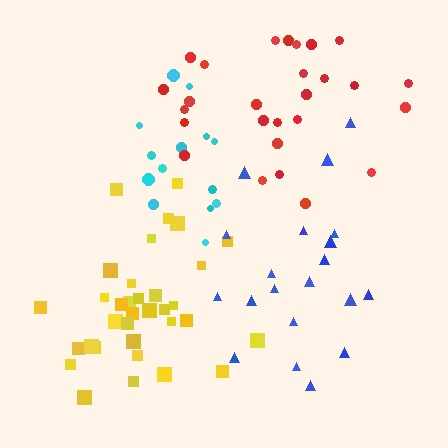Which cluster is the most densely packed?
Yellow.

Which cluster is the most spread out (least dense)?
Cyan.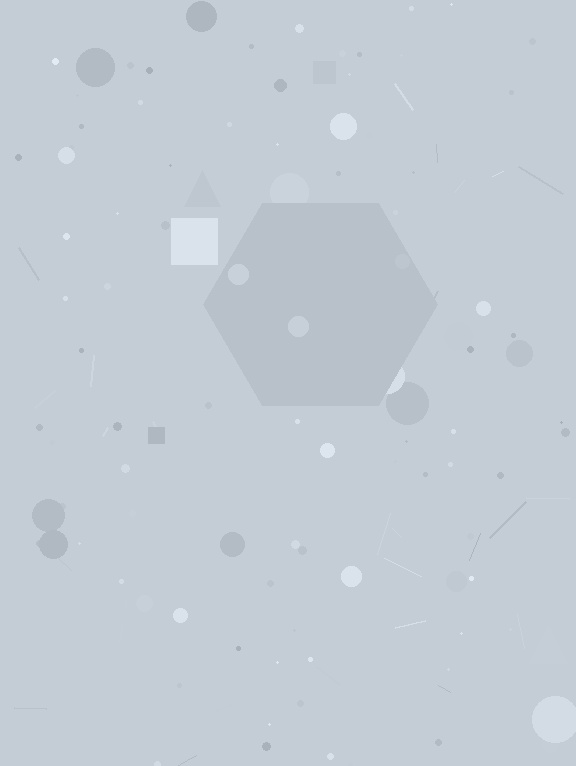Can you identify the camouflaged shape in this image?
The camouflaged shape is a hexagon.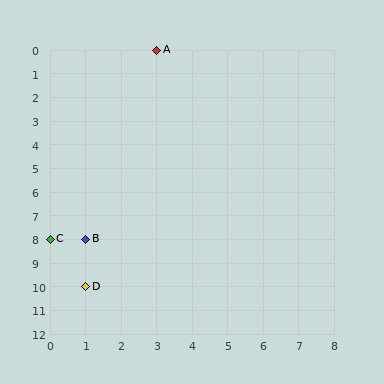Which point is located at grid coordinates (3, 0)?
Point A is at (3, 0).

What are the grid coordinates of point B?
Point B is at grid coordinates (1, 8).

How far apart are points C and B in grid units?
Points C and B are 1 column apart.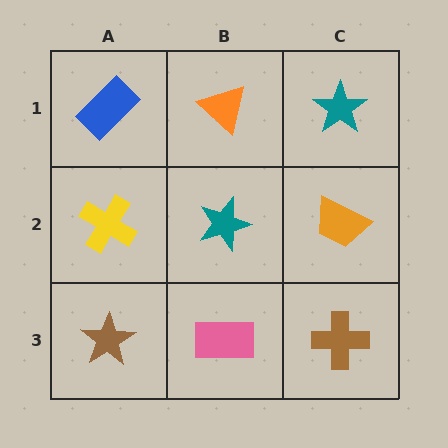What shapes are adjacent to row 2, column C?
A teal star (row 1, column C), a brown cross (row 3, column C), a teal star (row 2, column B).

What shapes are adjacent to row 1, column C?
An orange trapezoid (row 2, column C), an orange triangle (row 1, column B).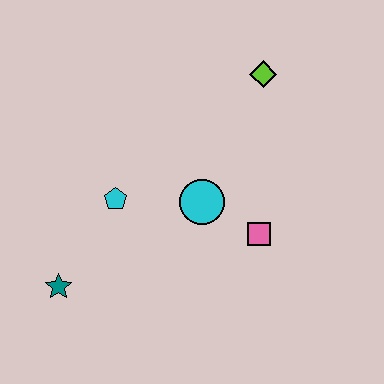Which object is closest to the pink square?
The cyan circle is closest to the pink square.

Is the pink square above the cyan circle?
No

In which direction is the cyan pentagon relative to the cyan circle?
The cyan pentagon is to the left of the cyan circle.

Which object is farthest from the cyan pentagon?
The lime diamond is farthest from the cyan pentagon.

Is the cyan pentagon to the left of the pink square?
Yes